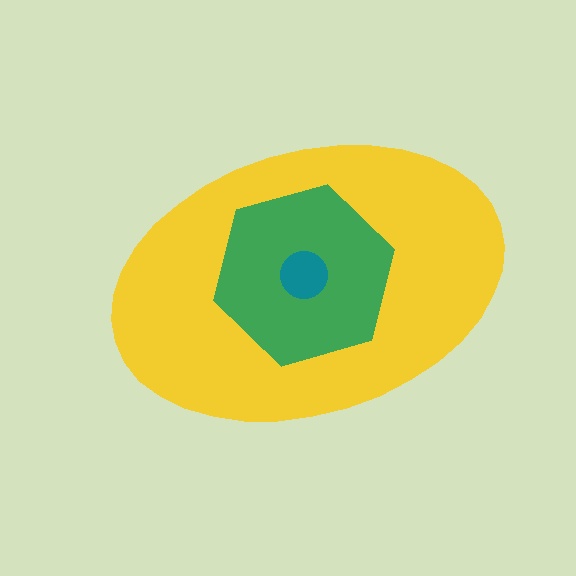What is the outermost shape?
The yellow ellipse.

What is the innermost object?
The teal circle.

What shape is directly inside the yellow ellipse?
The green hexagon.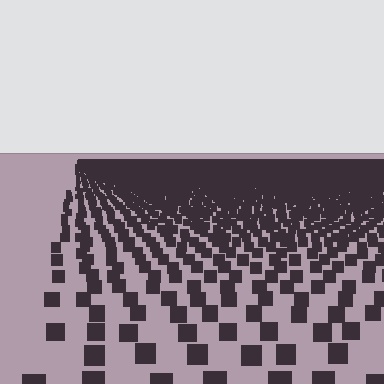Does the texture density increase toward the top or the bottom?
Density increases toward the top.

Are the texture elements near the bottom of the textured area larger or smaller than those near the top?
Larger. Near the bottom, elements are closer to the viewer and appear at a bigger on-screen size.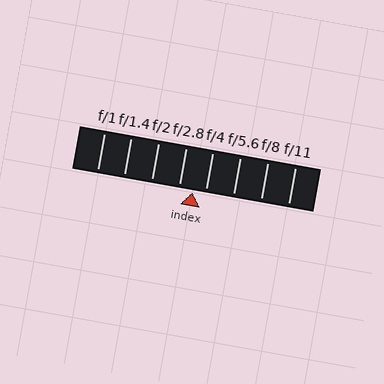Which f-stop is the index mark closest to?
The index mark is closest to f/4.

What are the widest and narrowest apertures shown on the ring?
The widest aperture shown is f/1 and the narrowest is f/11.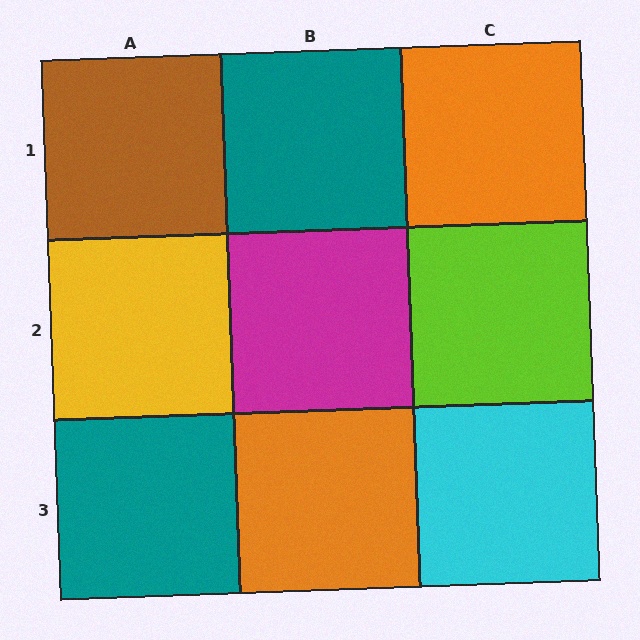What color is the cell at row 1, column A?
Brown.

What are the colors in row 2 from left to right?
Yellow, magenta, lime.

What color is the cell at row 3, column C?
Cyan.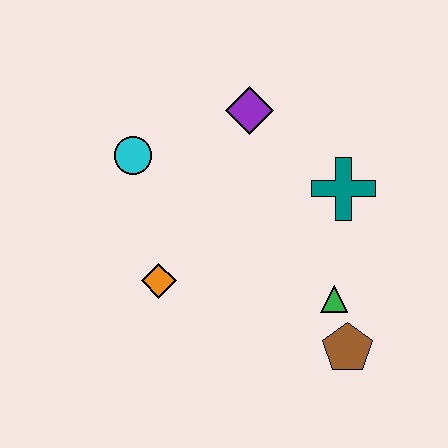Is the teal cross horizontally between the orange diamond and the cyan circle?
No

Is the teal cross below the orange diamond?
No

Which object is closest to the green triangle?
The brown pentagon is closest to the green triangle.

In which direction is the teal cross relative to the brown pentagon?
The teal cross is above the brown pentagon.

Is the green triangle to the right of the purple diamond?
Yes